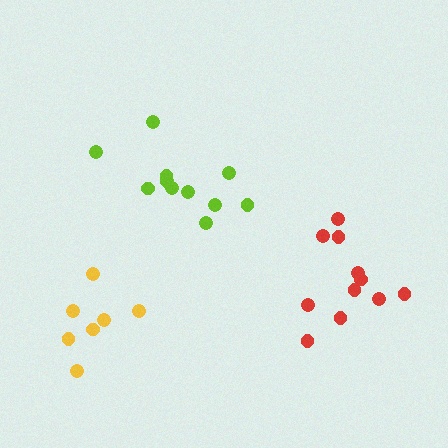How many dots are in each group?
Group 1: 7 dots, Group 2: 11 dots, Group 3: 11 dots (29 total).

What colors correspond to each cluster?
The clusters are colored: yellow, lime, red.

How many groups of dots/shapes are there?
There are 3 groups.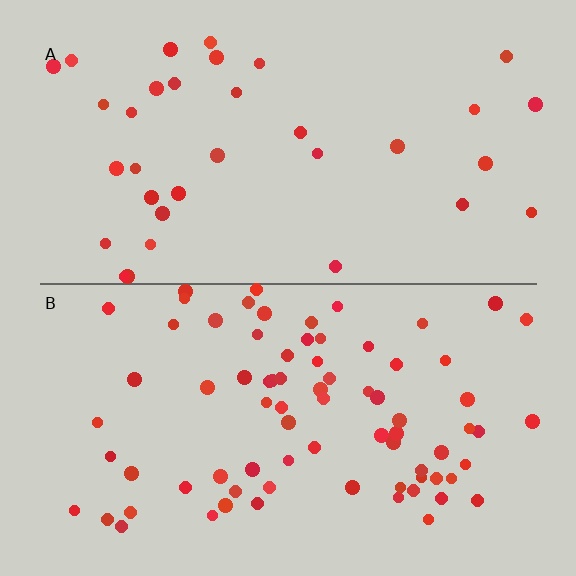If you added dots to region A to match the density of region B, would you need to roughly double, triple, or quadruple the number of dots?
Approximately double.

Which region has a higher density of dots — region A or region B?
B (the bottom).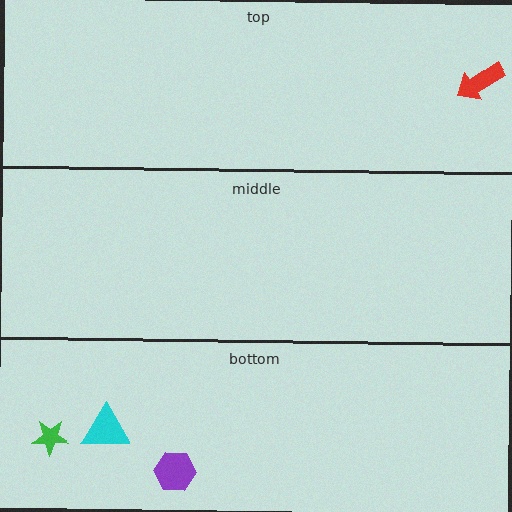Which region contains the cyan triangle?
The bottom region.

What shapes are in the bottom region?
The cyan triangle, the purple hexagon, the green star.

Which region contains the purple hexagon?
The bottom region.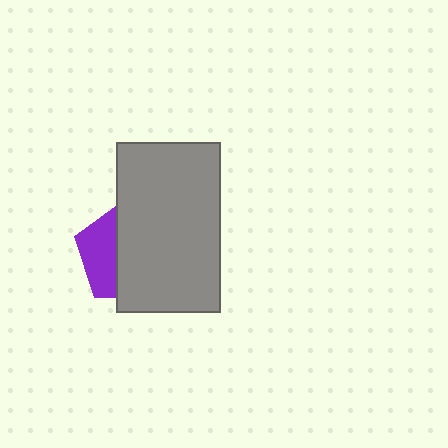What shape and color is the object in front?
The object in front is a gray rectangle.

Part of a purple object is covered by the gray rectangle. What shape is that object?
It is a pentagon.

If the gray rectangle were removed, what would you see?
You would see the complete purple pentagon.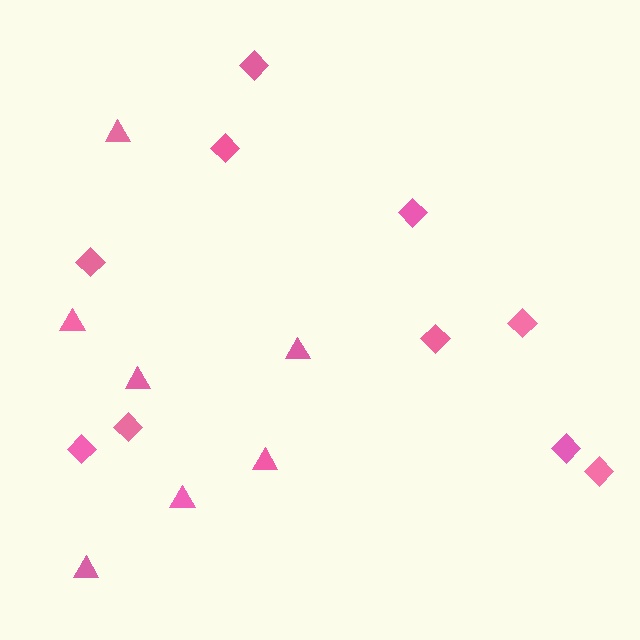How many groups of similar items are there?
There are 2 groups: one group of triangles (7) and one group of diamonds (10).